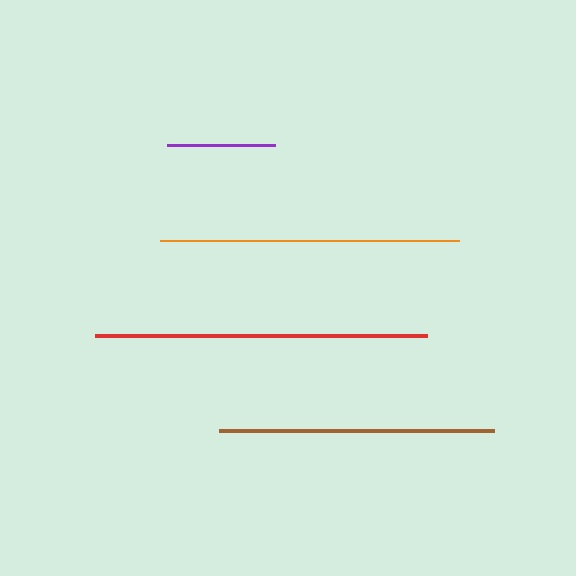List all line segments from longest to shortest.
From longest to shortest: red, orange, brown, purple.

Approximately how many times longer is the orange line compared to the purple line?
The orange line is approximately 2.8 times the length of the purple line.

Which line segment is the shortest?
The purple line is the shortest at approximately 108 pixels.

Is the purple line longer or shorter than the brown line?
The brown line is longer than the purple line.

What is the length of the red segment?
The red segment is approximately 332 pixels long.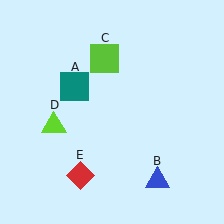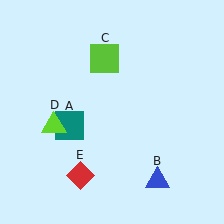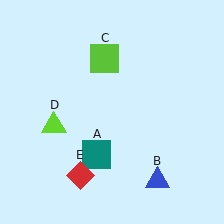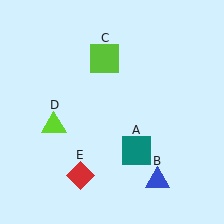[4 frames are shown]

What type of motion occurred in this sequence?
The teal square (object A) rotated counterclockwise around the center of the scene.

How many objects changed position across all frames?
1 object changed position: teal square (object A).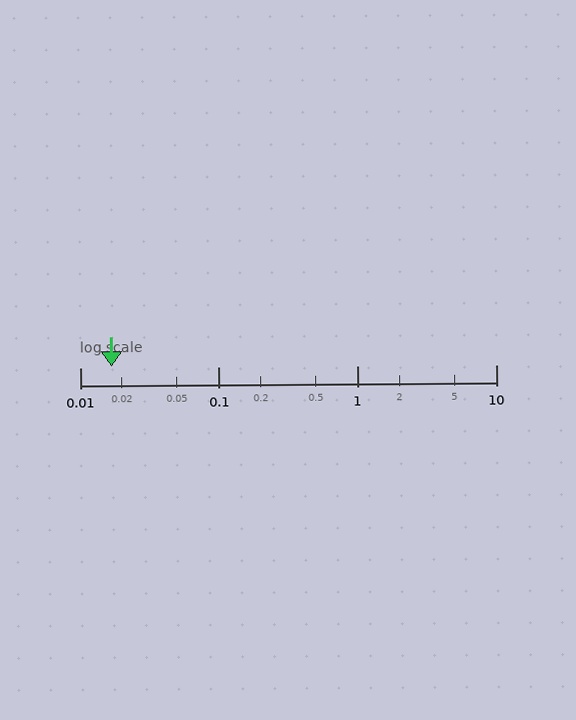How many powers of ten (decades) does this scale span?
The scale spans 3 decades, from 0.01 to 10.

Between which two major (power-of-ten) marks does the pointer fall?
The pointer is between 0.01 and 0.1.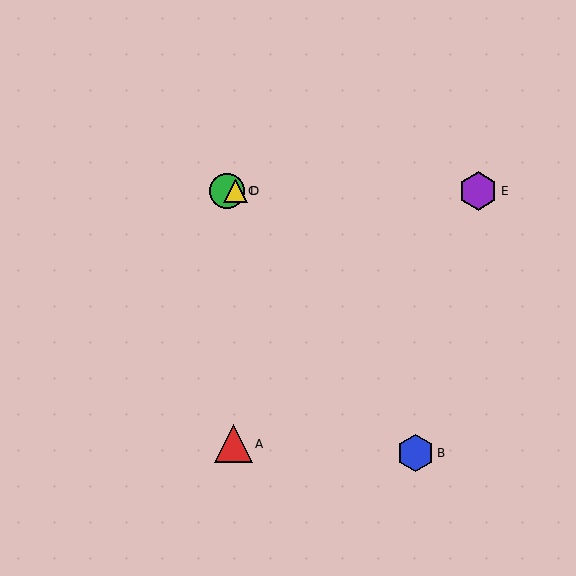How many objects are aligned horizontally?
3 objects (C, D, E) are aligned horizontally.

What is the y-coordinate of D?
Object D is at y≈191.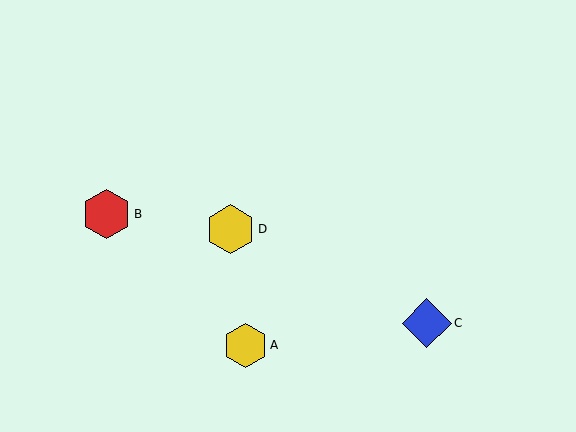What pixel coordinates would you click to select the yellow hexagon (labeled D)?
Click at (231, 229) to select the yellow hexagon D.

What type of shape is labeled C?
Shape C is a blue diamond.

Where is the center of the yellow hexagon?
The center of the yellow hexagon is at (246, 345).